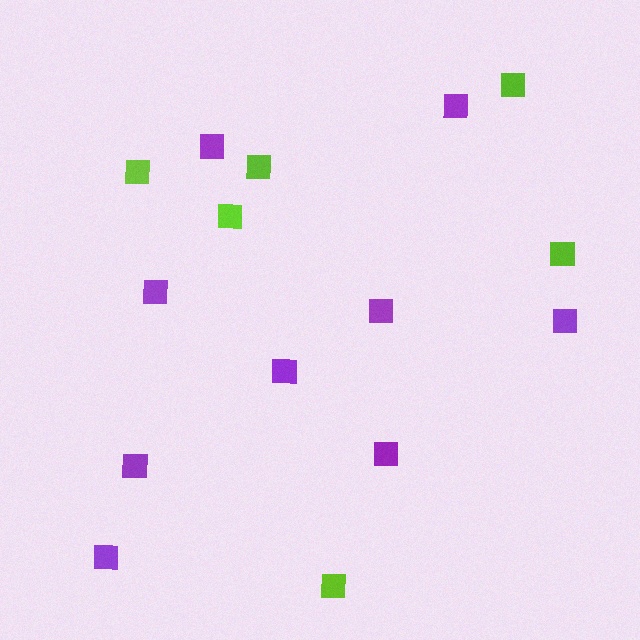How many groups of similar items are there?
There are 2 groups: one group of lime squares (6) and one group of purple squares (9).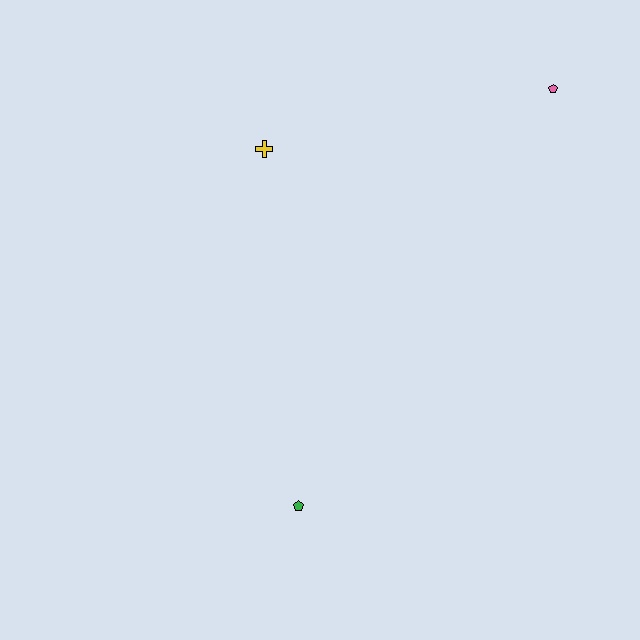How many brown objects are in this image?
There are no brown objects.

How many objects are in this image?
There are 3 objects.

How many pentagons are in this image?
There are 2 pentagons.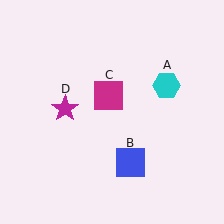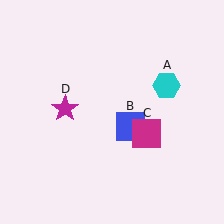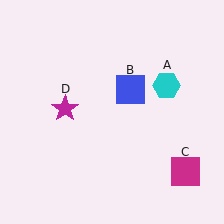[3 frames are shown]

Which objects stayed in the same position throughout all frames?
Cyan hexagon (object A) and magenta star (object D) remained stationary.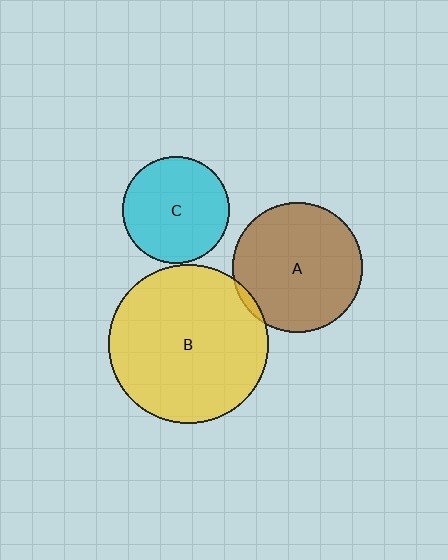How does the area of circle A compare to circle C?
Approximately 1.5 times.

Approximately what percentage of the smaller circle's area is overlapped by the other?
Approximately 5%.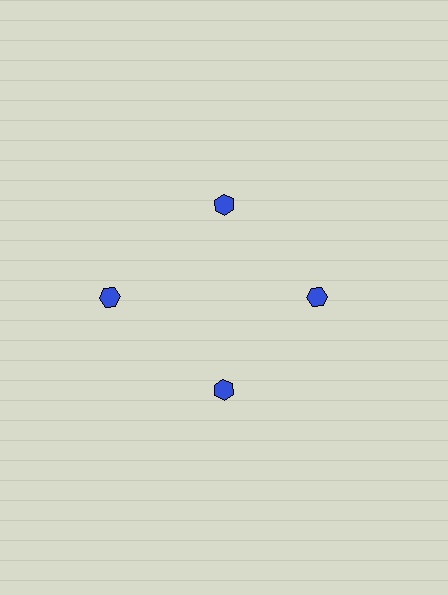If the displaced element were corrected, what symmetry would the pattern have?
It would have 4-fold rotational symmetry — the pattern would map onto itself every 90 degrees.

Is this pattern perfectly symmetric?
No. The 4 blue hexagons are arranged in a ring, but one element near the 9 o'clock position is pushed outward from the center, breaking the 4-fold rotational symmetry.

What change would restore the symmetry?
The symmetry would be restored by moving it inward, back onto the ring so that all 4 hexagons sit at equal angles and equal distance from the center.